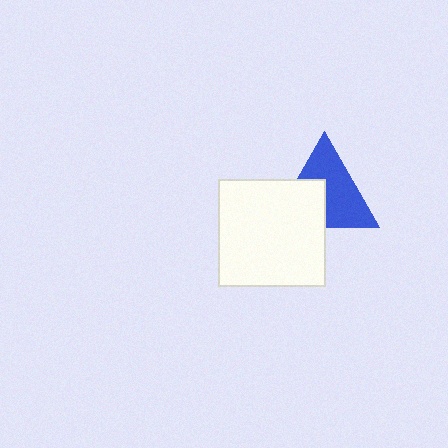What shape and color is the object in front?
The object in front is a white square.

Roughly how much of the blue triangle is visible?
About half of it is visible (roughly 62%).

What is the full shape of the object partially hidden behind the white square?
The partially hidden object is a blue triangle.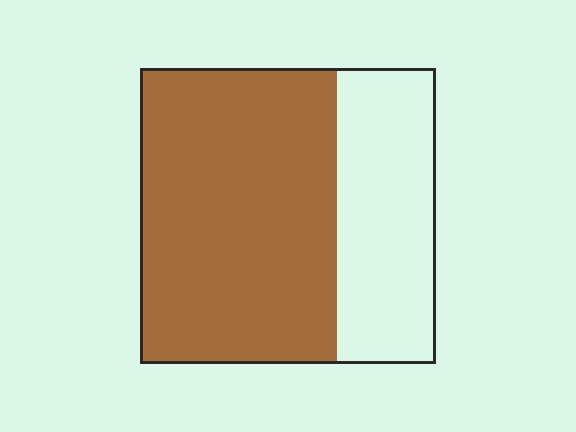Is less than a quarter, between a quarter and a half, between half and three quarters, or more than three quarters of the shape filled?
Between half and three quarters.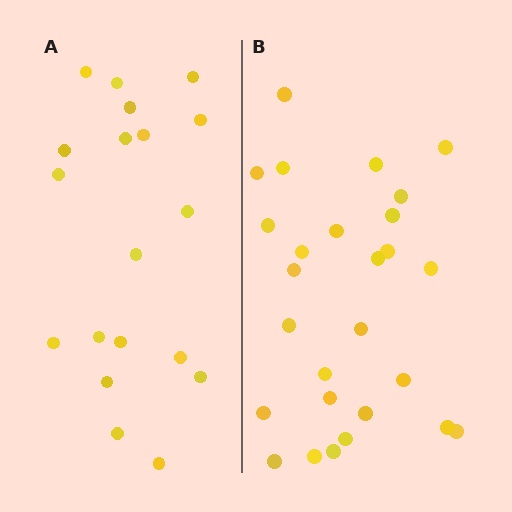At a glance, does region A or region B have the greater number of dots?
Region B (the right region) has more dots.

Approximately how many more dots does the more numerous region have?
Region B has roughly 8 or so more dots than region A.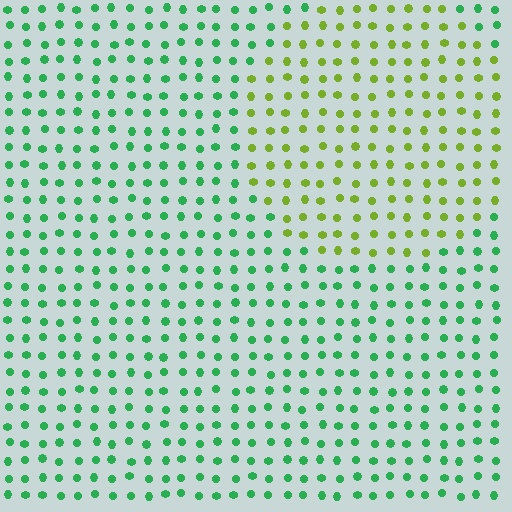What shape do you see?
I see a circle.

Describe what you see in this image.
The image is filled with small green elements in a uniform arrangement. A circle-shaped region is visible where the elements are tinted to a slightly different hue, forming a subtle color boundary.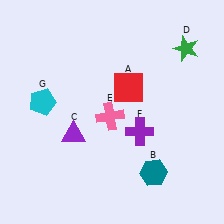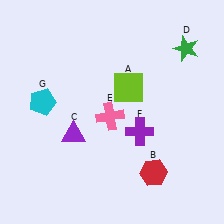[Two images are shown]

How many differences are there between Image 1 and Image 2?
There are 2 differences between the two images.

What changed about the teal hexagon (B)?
In Image 1, B is teal. In Image 2, it changed to red.